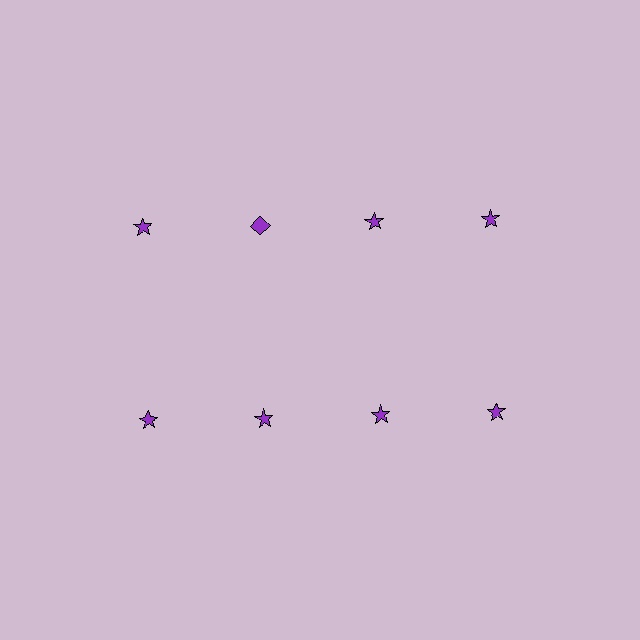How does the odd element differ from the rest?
It has a different shape: diamond instead of star.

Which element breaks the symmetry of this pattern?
The purple diamond in the top row, second from left column breaks the symmetry. All other shapes are purple stars.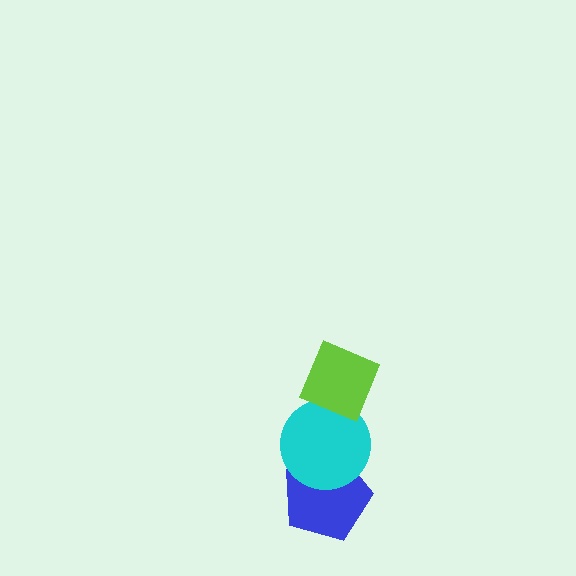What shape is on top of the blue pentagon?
The cyan circle is on top of the blue pentagon.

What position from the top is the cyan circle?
The cyan circle is 2nd from the top.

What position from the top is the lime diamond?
The lime diamond is 1st from the top.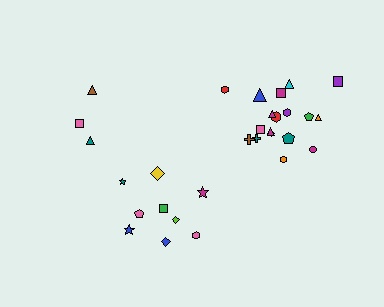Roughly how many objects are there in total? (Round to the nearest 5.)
Roughly 30 objects in total.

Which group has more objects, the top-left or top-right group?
The top-right group.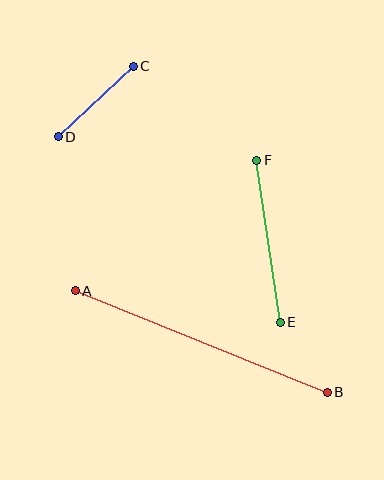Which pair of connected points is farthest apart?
Points A and B are farthest apart.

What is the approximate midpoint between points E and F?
The midpoint is at approximately (269, 241) pixels.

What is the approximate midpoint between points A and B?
The midpoint is at approximately (201, 341) pixels.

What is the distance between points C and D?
The distance is approximately 103 pixels.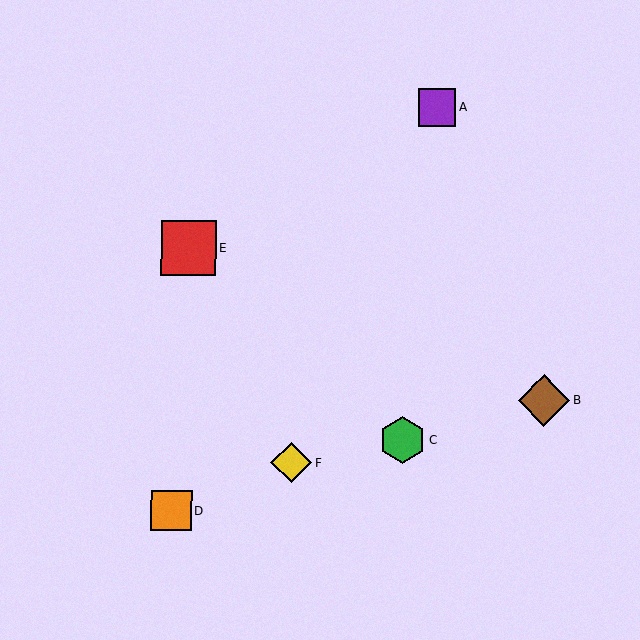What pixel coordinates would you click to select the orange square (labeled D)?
Click at (171, 510) to select the orange square D.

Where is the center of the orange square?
The center of the orange square is at (171, 510).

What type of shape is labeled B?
Shape B is a brown diamond.